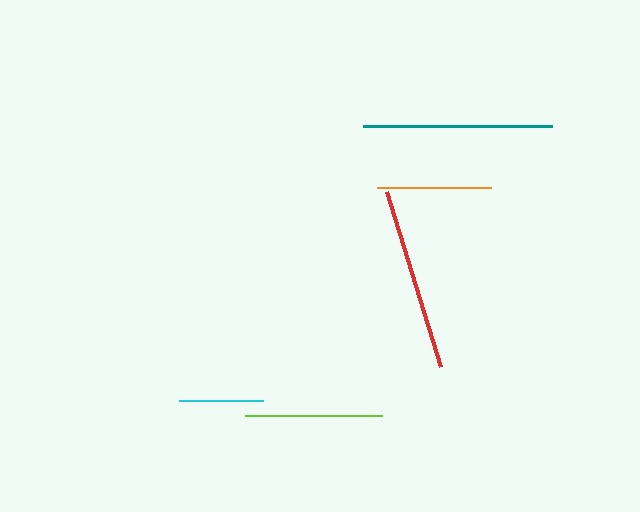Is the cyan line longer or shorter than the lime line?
The lime line is longer than the cyan line.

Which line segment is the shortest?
The cyan line is the shortest at approximately 84 pixels.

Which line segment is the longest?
The teal line is the longest at approximately 189 pixels.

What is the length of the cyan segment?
The cyan segment is approximately 84 pixels long.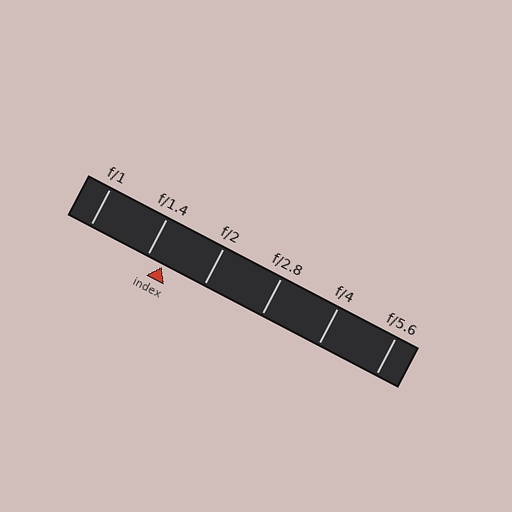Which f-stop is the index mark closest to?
The index mark is closest to f/1.4.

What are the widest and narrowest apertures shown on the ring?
The widest aperture shown is f/1 and the narrowest is f/5.6.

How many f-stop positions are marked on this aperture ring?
There are 6 f-stop positions marked.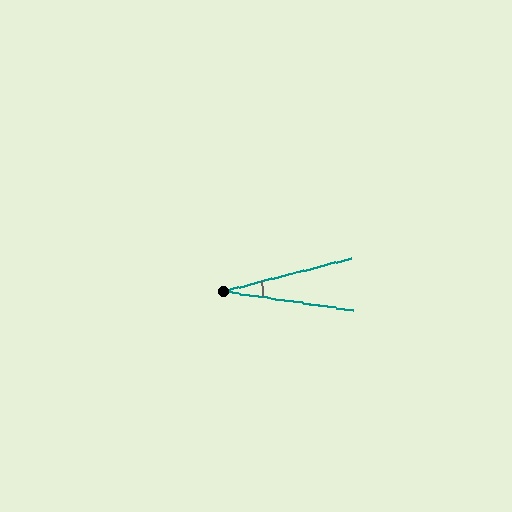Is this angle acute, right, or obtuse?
It is acute.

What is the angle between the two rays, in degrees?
Approximately 23 degrees.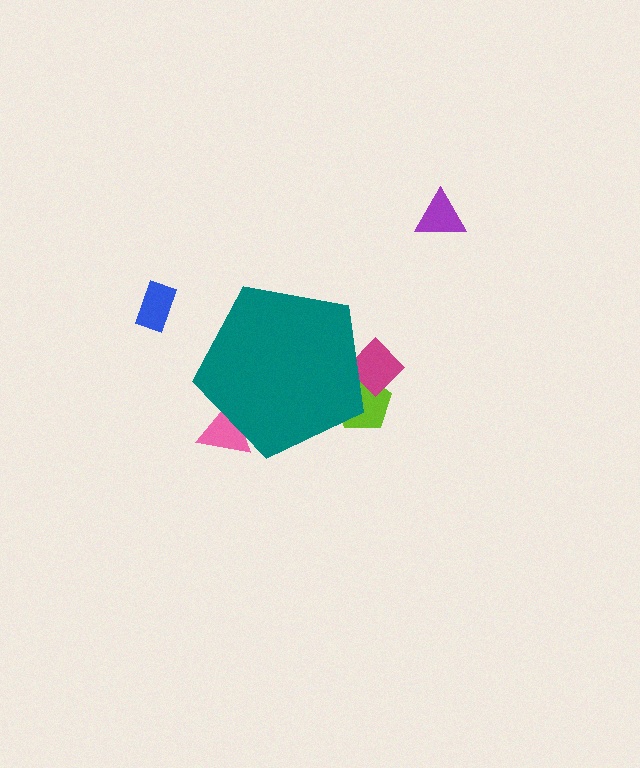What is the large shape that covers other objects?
A teal pentagon.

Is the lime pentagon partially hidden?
Yes, the lime pentagon is partially hidden behind the teal pentagon.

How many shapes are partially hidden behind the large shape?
3 shapes are partially hidden.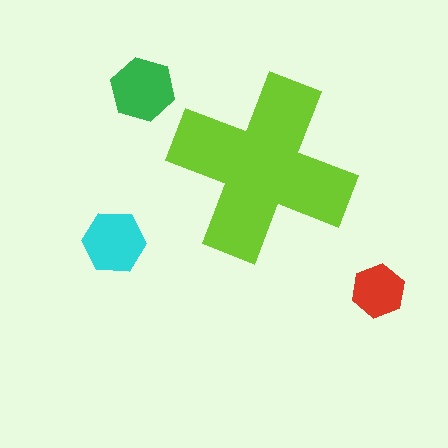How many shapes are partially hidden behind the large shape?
0 shapes are partially hidden.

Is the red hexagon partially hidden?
No, the red hexagon is fully visible.